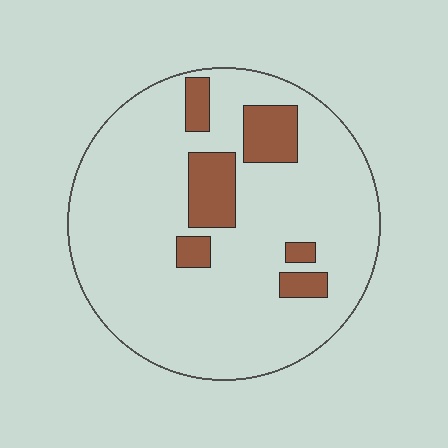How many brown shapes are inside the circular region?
6.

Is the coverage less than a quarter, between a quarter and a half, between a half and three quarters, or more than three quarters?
Less than a quarter.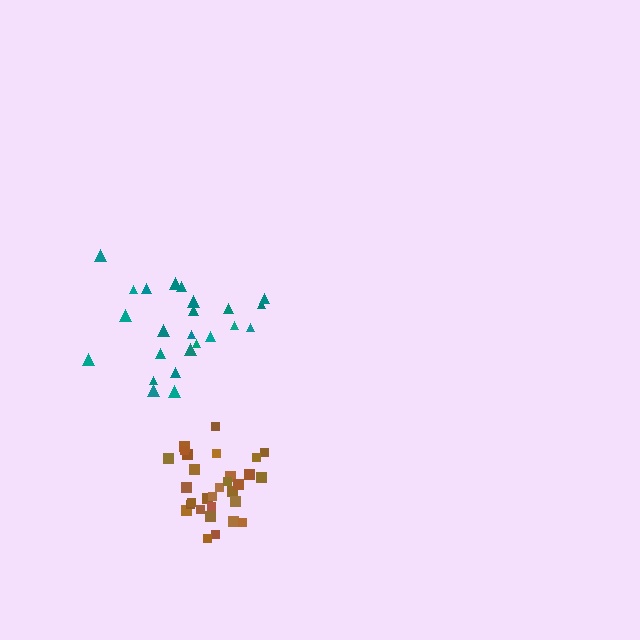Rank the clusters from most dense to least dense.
brown, teal.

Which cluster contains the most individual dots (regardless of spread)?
Brown (30).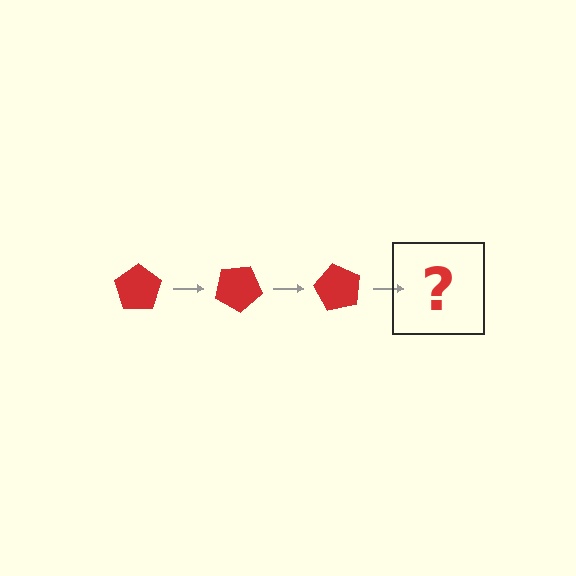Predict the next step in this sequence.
The next step is a red pentagon rotated 90 degrees.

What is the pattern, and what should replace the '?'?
The pattern is that the pentagon rotates 30 degrees each step. The '?' should be a red pentagon rotated 90 degrees.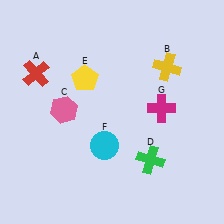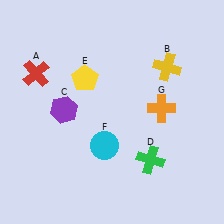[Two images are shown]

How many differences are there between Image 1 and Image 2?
There are 2 differences between the two images.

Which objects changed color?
C changed from pink to purple. G changed from magenta to orange.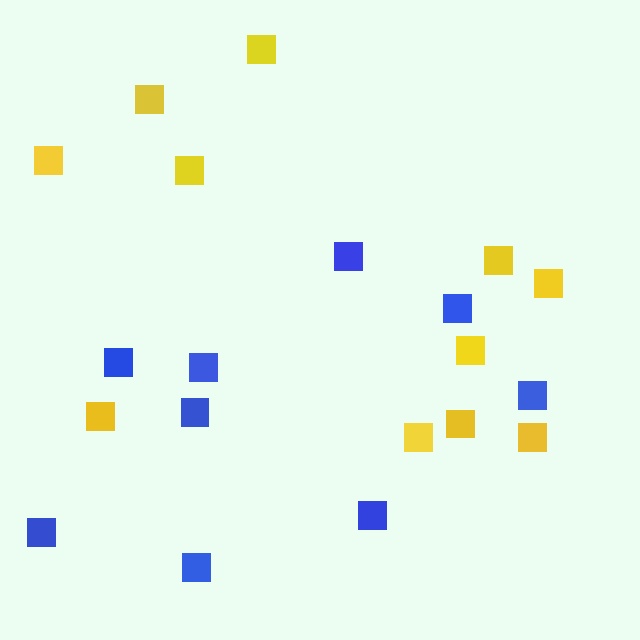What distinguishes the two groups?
There are 2 groups: one group of blue squares (9) and one group of yellow squares (11).